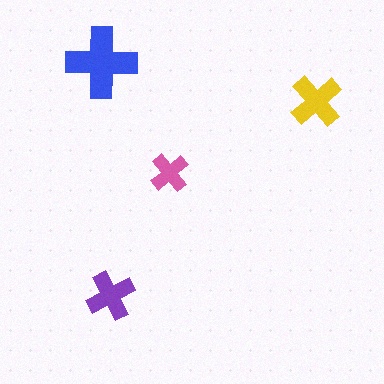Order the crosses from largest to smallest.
the blue one, the yellow one, the purple one, the pink one.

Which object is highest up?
The blue cross is topmost.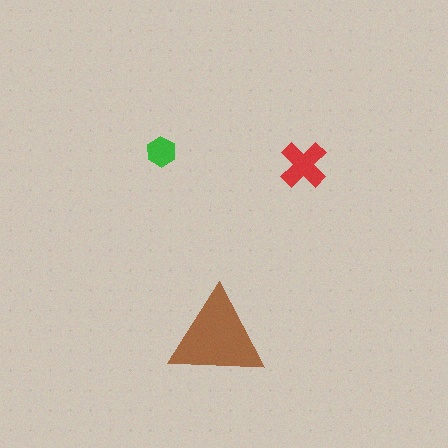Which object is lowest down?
The brown triangle is bottommost.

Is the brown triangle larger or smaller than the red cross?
Larger.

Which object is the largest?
The brown triangle.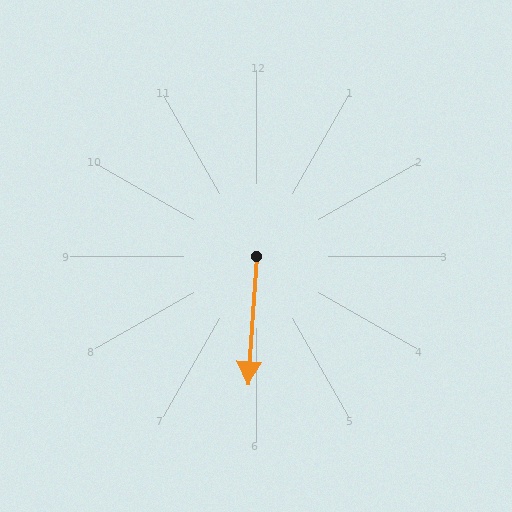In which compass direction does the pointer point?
South.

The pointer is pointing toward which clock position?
Roughly 6 o'clock.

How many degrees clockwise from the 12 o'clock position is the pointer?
Approximately 184 degrees.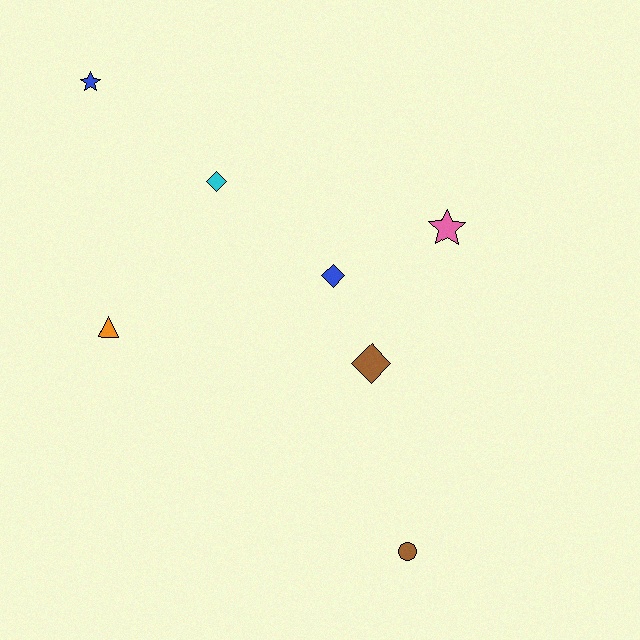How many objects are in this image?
There are 7 objects.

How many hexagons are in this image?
There are no hexagons.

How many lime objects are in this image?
There are no lime objects.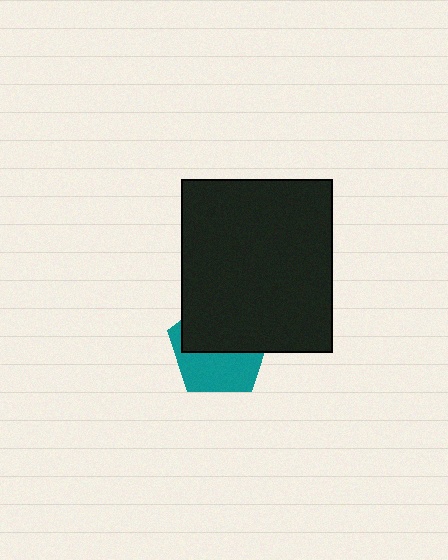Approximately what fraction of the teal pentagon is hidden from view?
Roughly 55% of the teal pentagon is hidden behind the black rectangle.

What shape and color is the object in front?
The object in front is a black rectangle.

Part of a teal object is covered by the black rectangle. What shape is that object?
It is a pentagon.